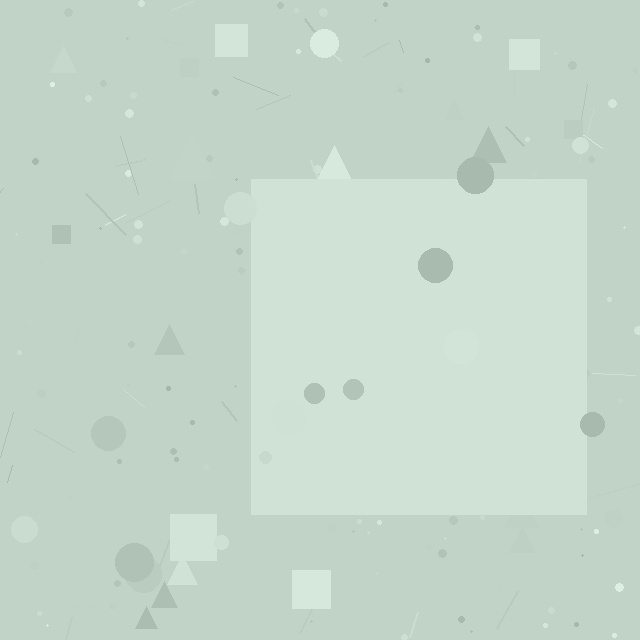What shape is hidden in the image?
A square is hidden in the image.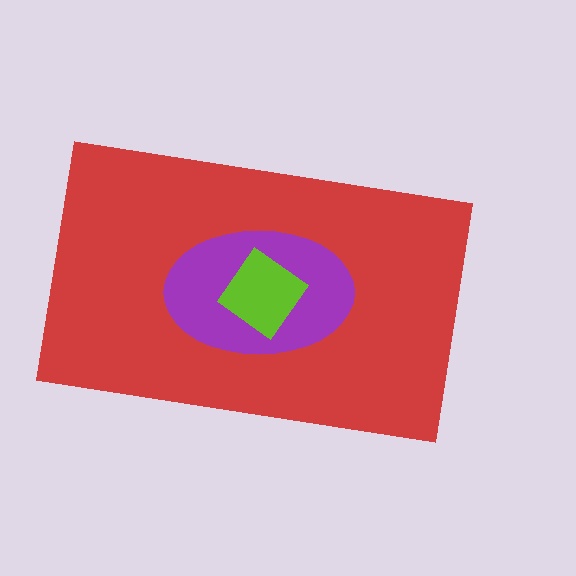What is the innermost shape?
The lime diamond.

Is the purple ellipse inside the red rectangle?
Yes.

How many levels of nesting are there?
3.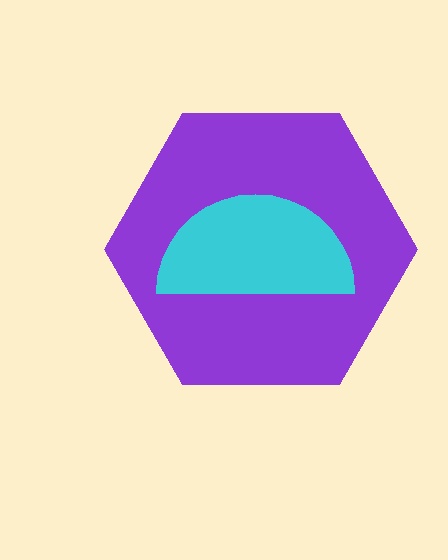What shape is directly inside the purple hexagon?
The cyan semicircle.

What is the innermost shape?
The cyan semicircle.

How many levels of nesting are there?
2.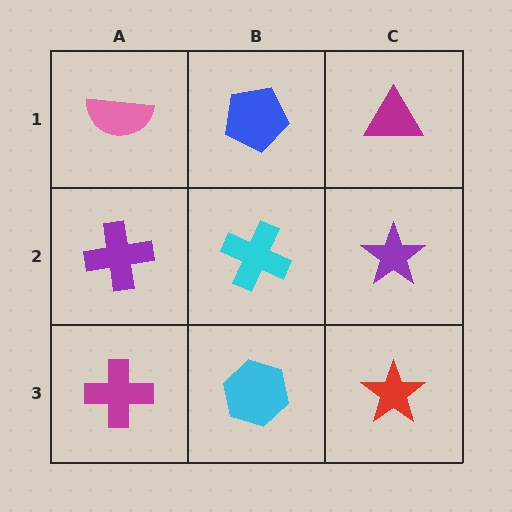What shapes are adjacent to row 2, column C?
A magenta triangle (row 1, column C), a red star (row 3, column C), a cyan cross (row 2, column B).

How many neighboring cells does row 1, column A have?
2.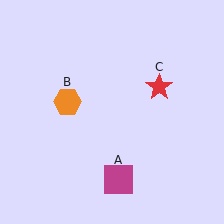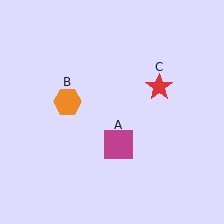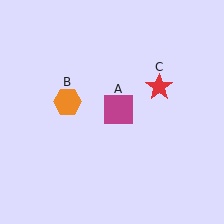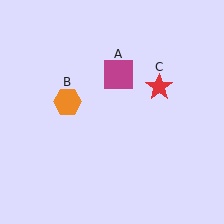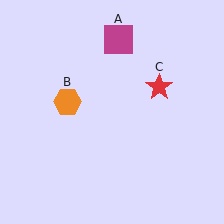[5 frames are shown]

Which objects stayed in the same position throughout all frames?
Orange hexagon (object B) and red star (object C) remained stationary.